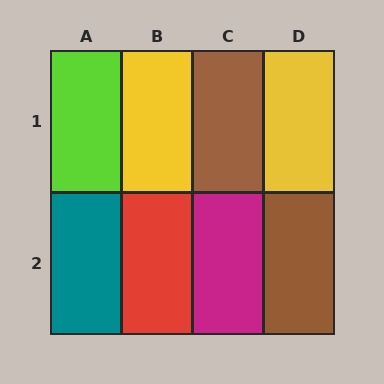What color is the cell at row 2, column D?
Brown.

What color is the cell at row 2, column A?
Teal.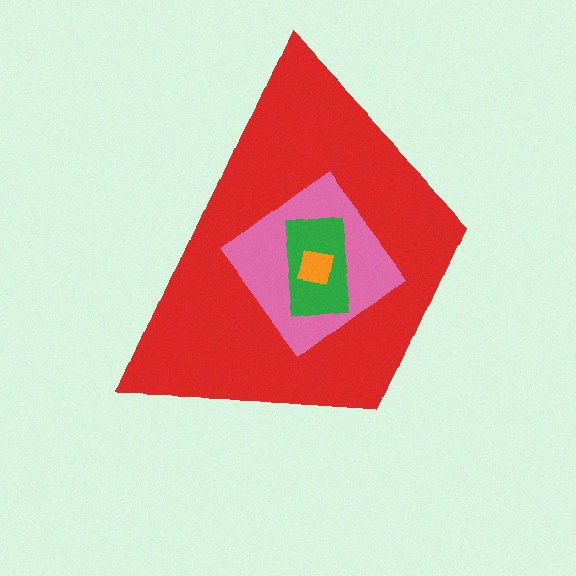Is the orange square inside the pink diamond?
Yes.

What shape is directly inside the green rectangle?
The orange square.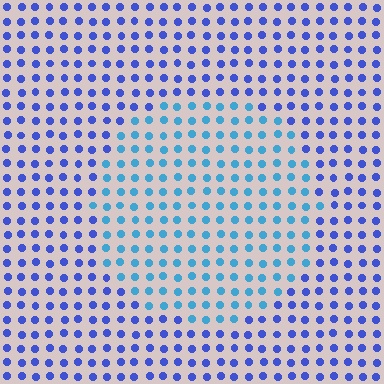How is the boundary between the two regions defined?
The boundary is defined purely by a slight shift in hue (about 35 degrees). Spacing, size, and orientation are identical on both sides.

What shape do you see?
I see a circle.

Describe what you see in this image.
The image is filled with small blue elements in a uniform arrangement. A circle-shaped region is visible where the elements are tinted to a slightly different hue, forming a subtle color boundary.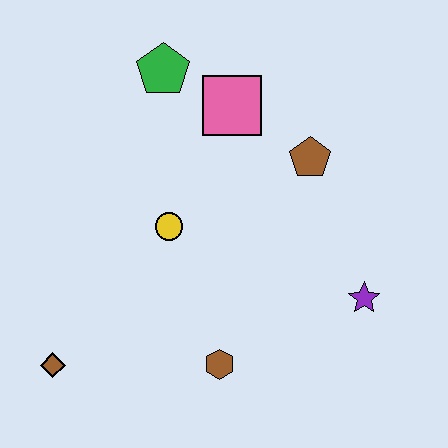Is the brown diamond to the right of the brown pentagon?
No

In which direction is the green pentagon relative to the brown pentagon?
The green pentagon is to the left of the brown pentagon.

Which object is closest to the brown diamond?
The brown hexagon is closest to the brown diamond.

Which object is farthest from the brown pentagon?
The brown diamond is farthest from the brown pentagon.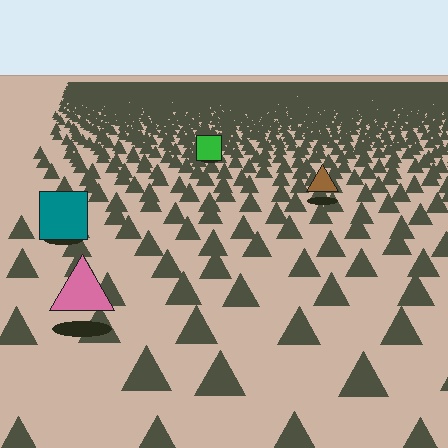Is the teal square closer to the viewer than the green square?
Yes. The teal square is closer — you can tell from the texture gradient: the ground texture is coarser near it.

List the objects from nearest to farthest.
From nearest to farthest: the pink triangle, the teal square, the brown triangle, the green square.